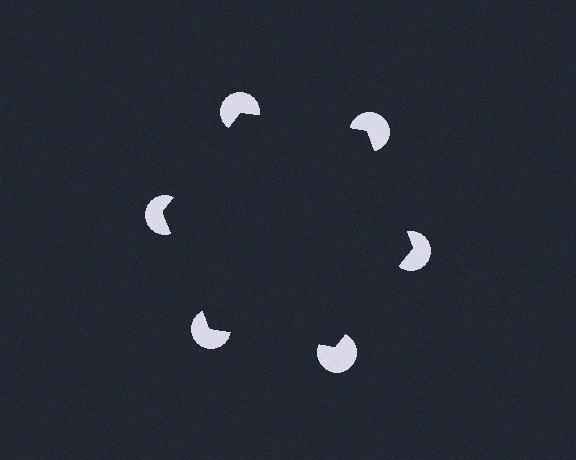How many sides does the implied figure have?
6 sides.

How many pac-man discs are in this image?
There are 6 — one at each vertex of the illusory hexagon.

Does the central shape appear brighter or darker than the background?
It typically appears slightly darker than the background, even though no actual brightness change is drawn.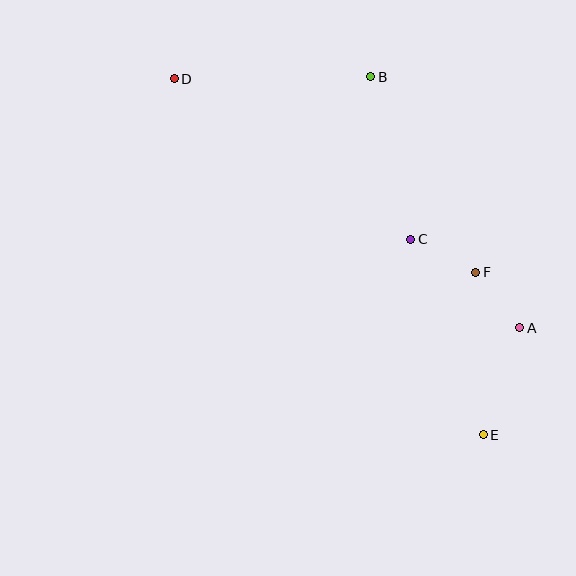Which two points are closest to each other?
Points A and F are closest to each other.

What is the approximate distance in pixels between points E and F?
The distance between E and F is approximately 163 pixels.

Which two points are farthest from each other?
Points D and E are farthest from each other.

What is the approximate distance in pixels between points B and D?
The distance between B and D is approximately 197 pixels.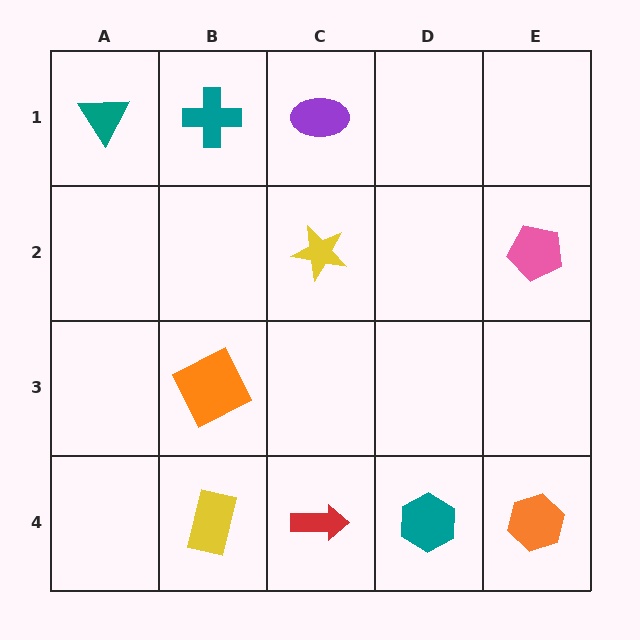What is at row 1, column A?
A teal triangle.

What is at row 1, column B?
A teal cross.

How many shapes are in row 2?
2 shapes.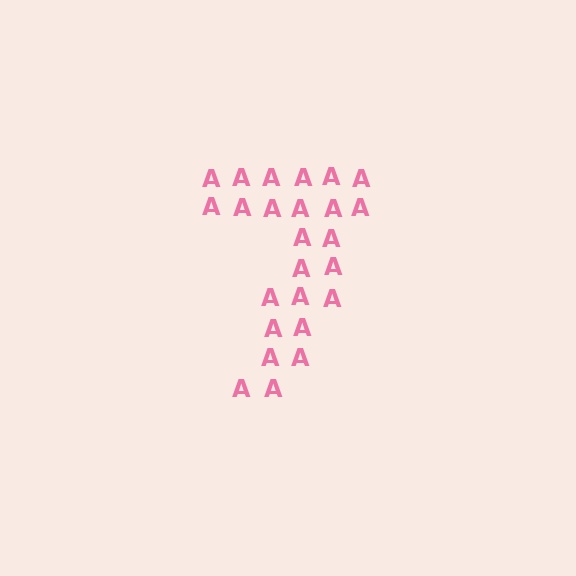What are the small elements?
The small elements are letter A's.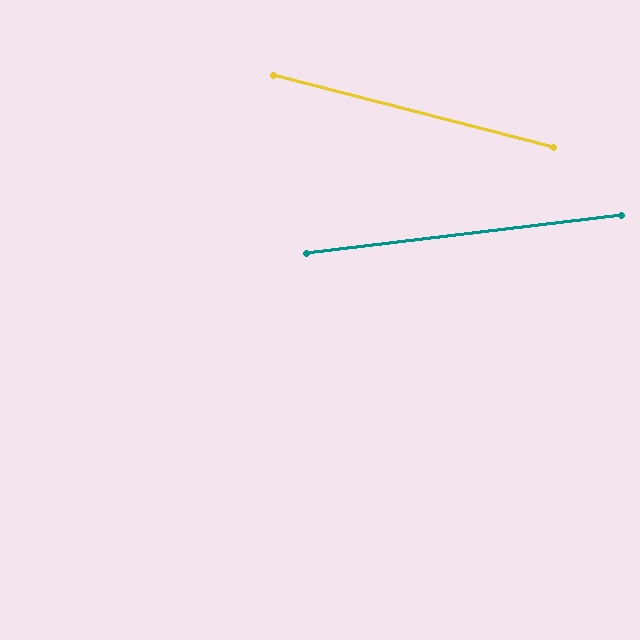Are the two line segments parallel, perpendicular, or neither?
Neither parallel nor perpendicular — they differ by about 21°.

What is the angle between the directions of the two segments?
Approximately 21 degrees.